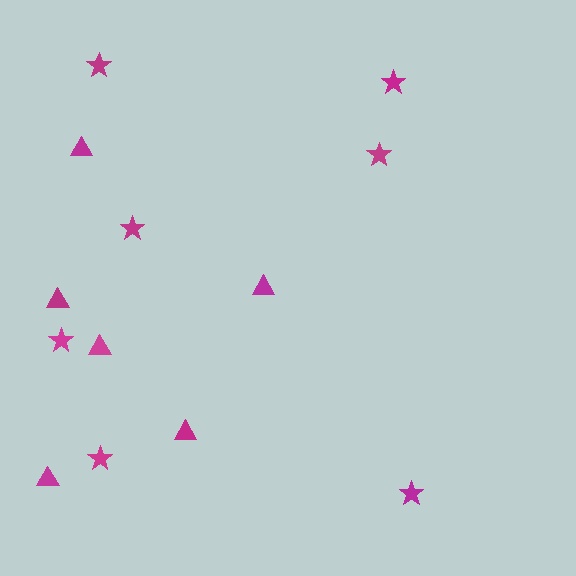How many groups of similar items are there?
There are 2 groups: one group of triangles (6) and one group of stars (7).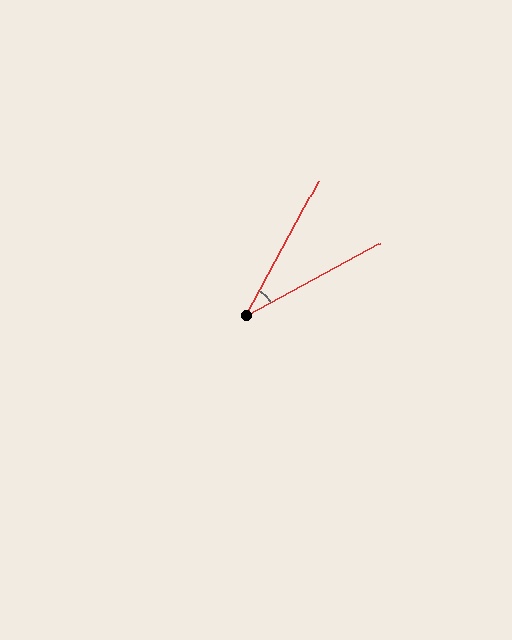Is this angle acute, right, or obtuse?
It is acute.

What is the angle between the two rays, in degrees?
Approximately 33 degrees.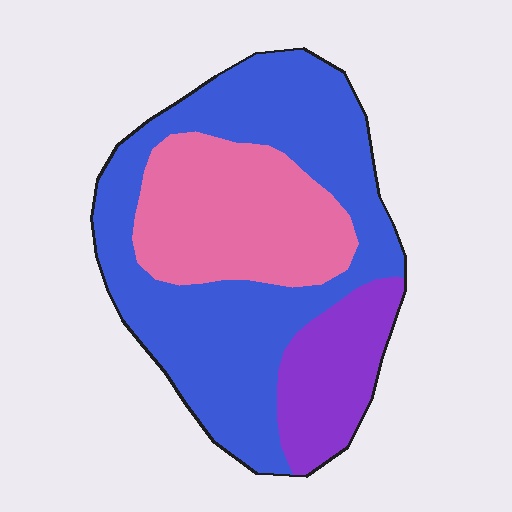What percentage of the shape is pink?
Pink covers around 30% of the shape.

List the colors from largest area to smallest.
From largest to smallest: blue, pink, purple.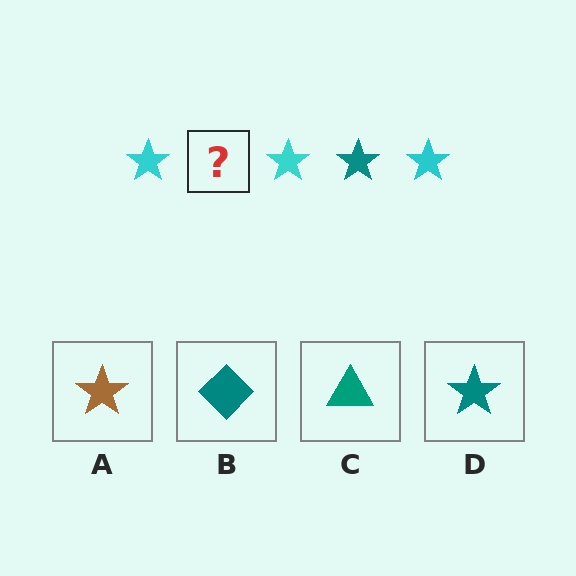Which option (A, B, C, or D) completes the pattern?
D.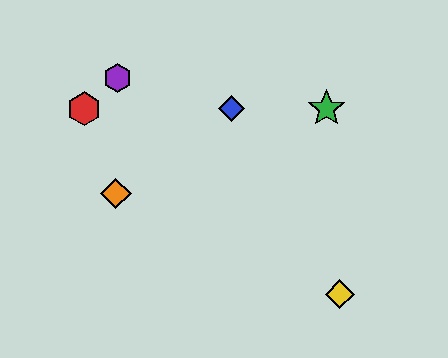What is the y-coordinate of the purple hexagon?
The purple hexagon is at y≈78.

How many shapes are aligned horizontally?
3 shapes (the red hexagon, the blue diamond, the green star) are aligned horizontally.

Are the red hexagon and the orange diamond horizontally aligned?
No, the red hexagon is at y≈109 and the orange diamond is at y≈193.